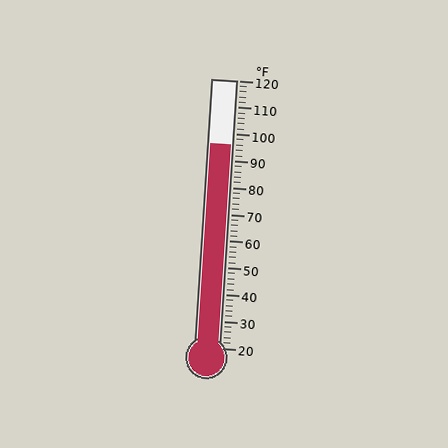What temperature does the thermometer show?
The thermometer shows approximately 96°F.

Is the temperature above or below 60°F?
The temperature is above 60°F.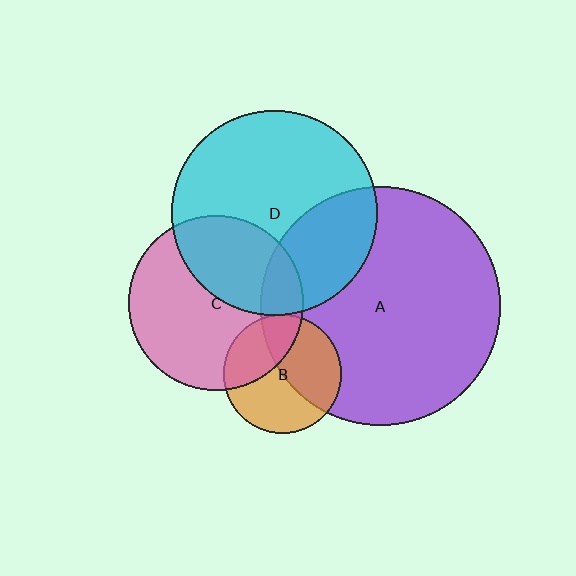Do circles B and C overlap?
Yes.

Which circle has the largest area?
Circle A (purple).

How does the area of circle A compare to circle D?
Approximately 1.4 times.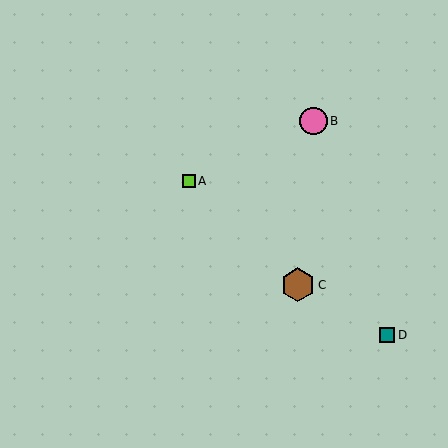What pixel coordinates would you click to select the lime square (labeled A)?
Click at (189, 181) to select the lime square A.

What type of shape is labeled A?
Shape A is a lime square.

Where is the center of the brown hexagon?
The center of the brown hexagon is at (298, 285).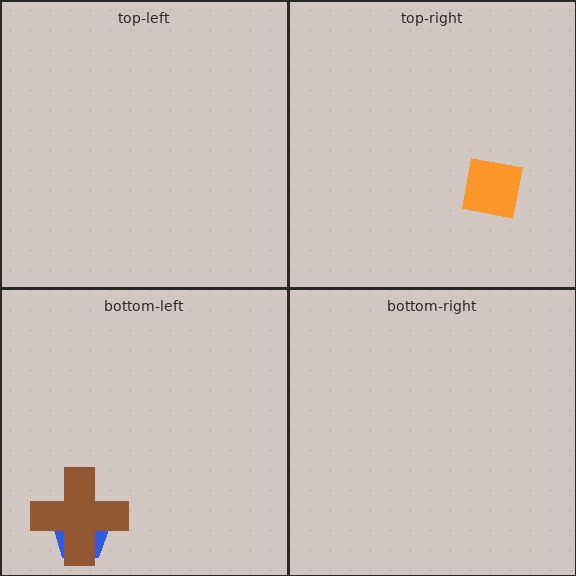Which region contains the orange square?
The top-right region.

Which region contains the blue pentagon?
The bottom-left region.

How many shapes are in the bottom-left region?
2.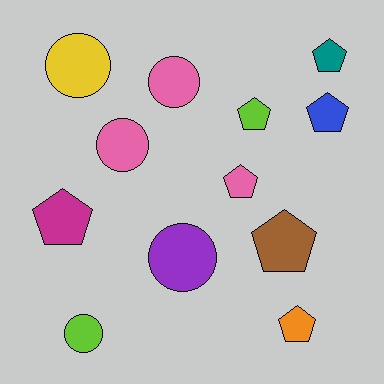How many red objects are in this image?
There are no red objects.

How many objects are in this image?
There are 12 objects.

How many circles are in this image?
There are 5 circles.